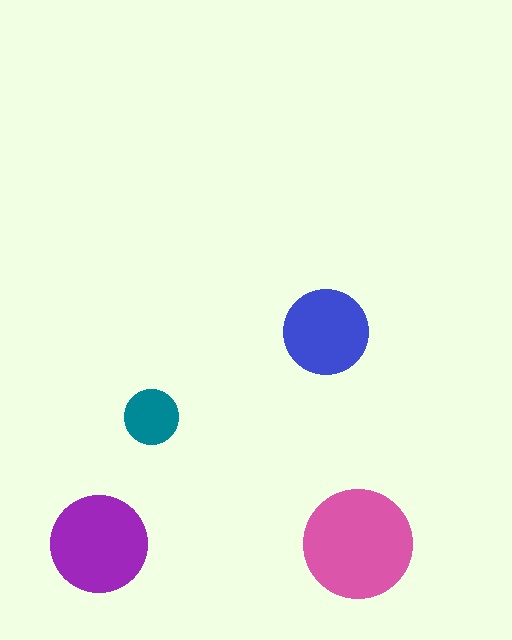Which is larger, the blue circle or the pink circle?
The pink one.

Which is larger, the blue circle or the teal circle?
The blue one.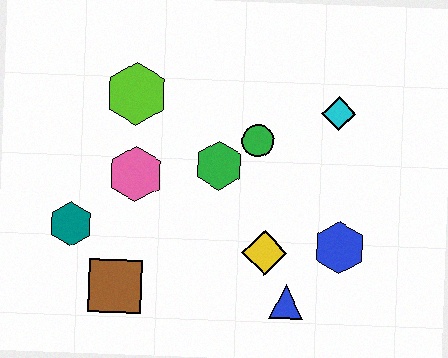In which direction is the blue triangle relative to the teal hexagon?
The blue triangle is to the right of the teal hexagon.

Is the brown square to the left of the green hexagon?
Yes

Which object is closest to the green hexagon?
The green circle is closest to the green hexagon.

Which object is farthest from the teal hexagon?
The cyan diamond is farthest from the teal hexagon.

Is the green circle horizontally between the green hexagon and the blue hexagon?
Yes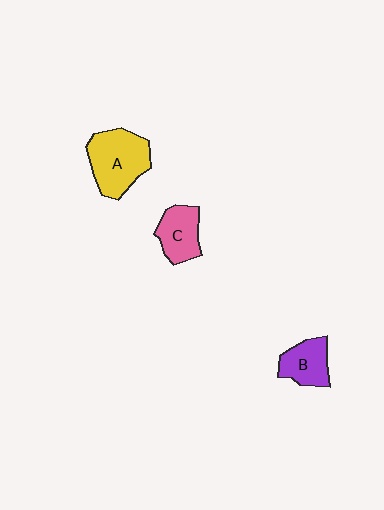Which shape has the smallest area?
Shape B (purple).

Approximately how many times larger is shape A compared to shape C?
Approximately 1.6 times.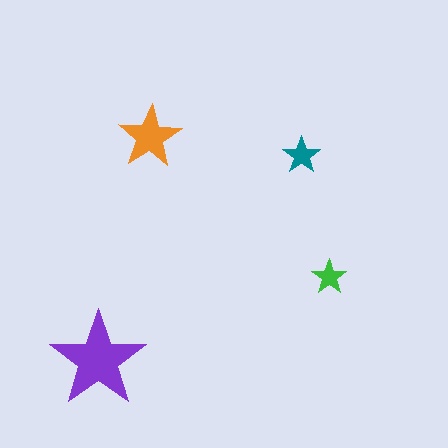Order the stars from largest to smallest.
the purple one, the orange one, the teal one, the green one.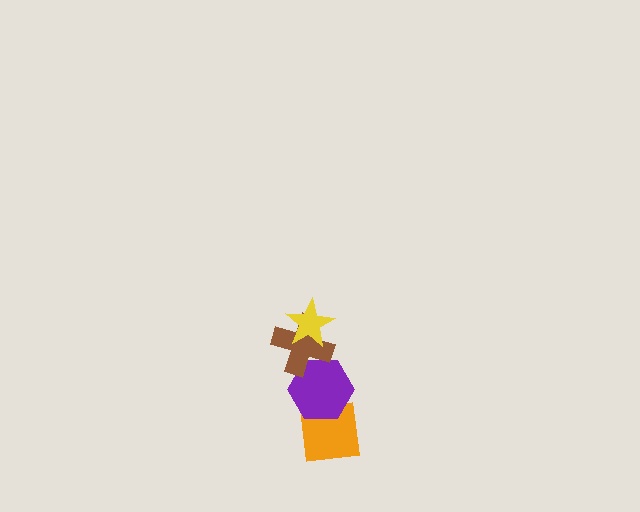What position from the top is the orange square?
The orange square is 4th from the top.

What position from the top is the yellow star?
The yellow star is 1st from the top.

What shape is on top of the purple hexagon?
The brown cross is on top of the purple hexagon.